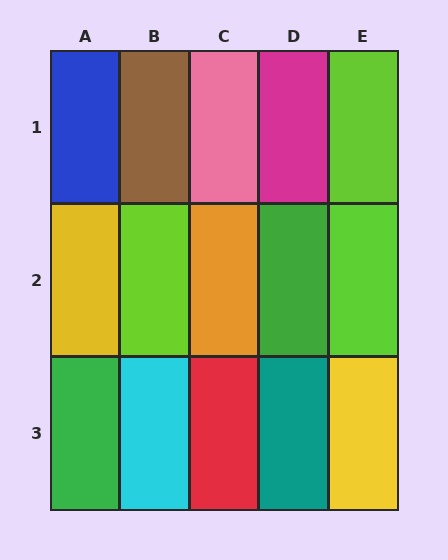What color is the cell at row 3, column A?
Green.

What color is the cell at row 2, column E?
Lime.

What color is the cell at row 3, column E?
Yellow.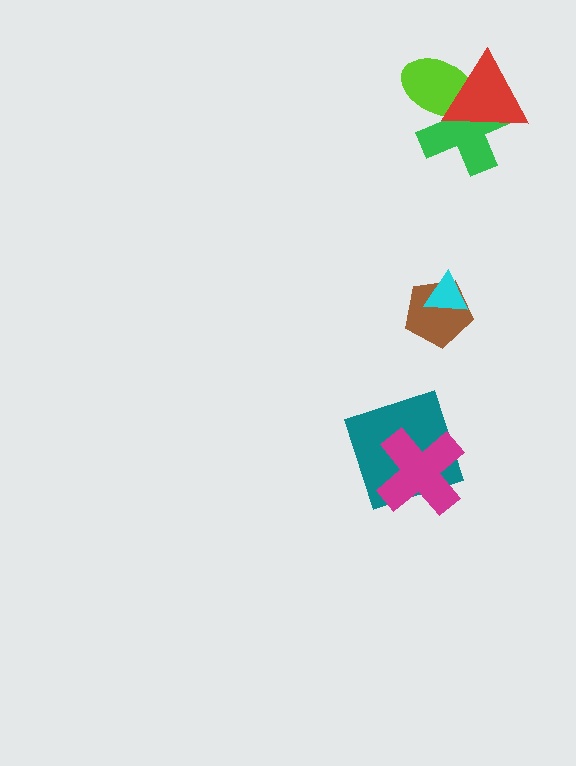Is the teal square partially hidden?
Yes, it is partially covered by another shape.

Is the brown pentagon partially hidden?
Yes, it is partially covered by another shape.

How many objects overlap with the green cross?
2 objects overlap with the green cross.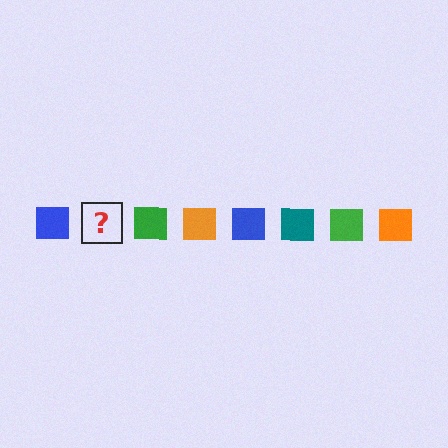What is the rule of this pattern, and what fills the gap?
The rule is that the pattern cycles through blue, teal, green, orange squares. The gap should be filled with a teal square.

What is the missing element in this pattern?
The missing element is a teal square.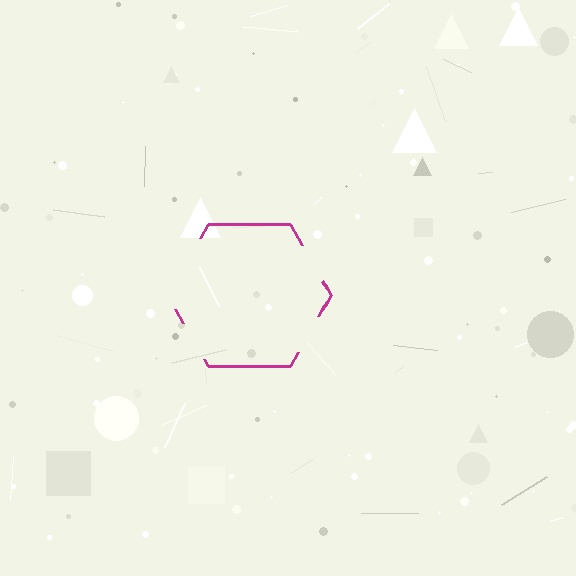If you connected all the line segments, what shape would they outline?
They would outline a hexagon.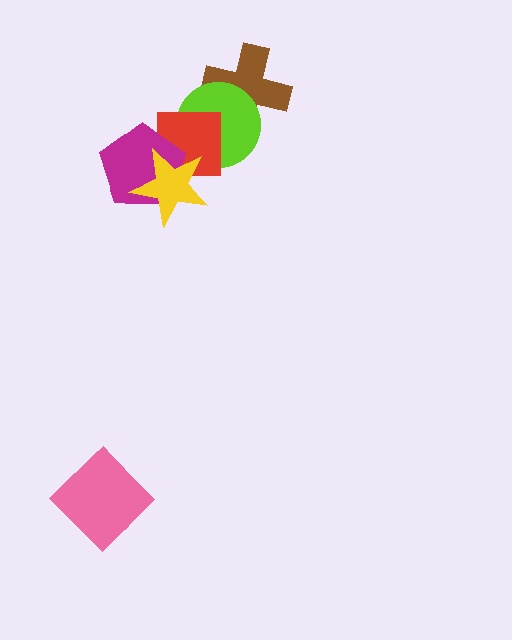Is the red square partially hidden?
Yes, it is partially covered by another shape.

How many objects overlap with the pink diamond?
0 objects overlap with the pink diamond.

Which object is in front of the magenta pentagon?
The yellow star is in front of the magenta pentagon.